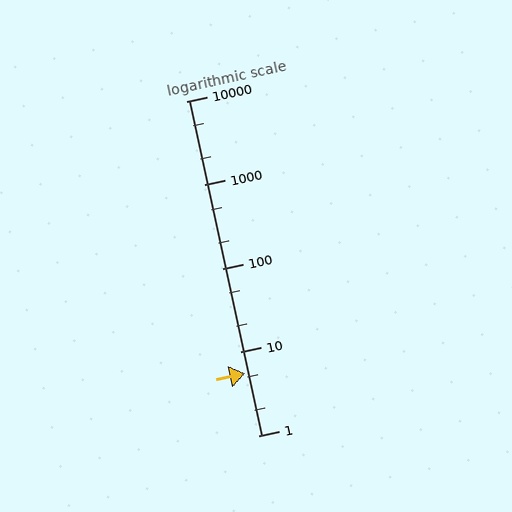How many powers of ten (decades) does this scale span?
The scale spans 4 decades, from 1 to 10000.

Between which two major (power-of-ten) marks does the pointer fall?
The pointer is between 1 and 10.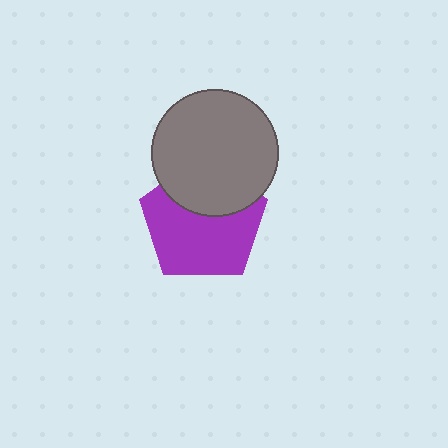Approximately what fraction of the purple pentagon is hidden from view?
Roughly 35% of the purple pentagon is hidden behind the gray circle.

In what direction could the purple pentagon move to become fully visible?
The purple pentagon could move down. That would shift it out from behind the gray circle entirely.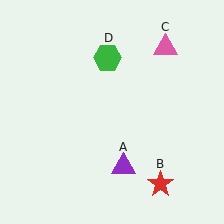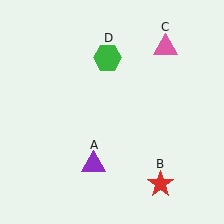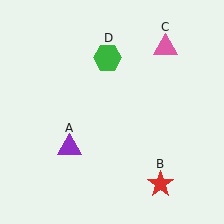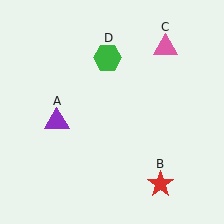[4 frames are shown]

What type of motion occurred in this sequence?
The purple triangle (object A) rotated clockwise around the center of the scene.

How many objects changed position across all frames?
1 object changed position: purple triangle (object A).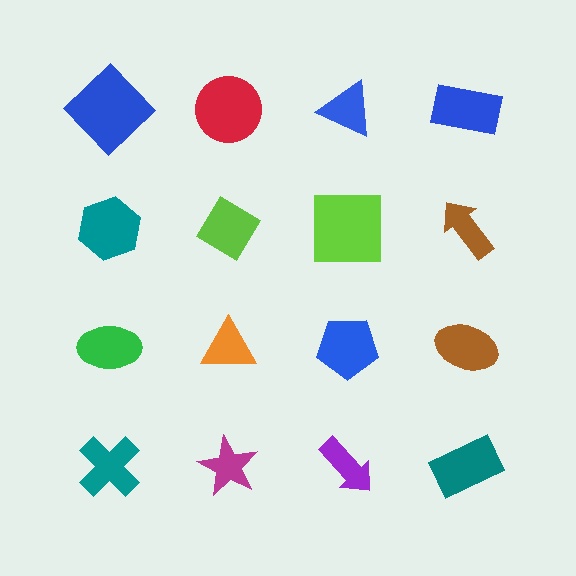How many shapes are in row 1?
4 shapes.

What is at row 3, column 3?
A blue pentagon.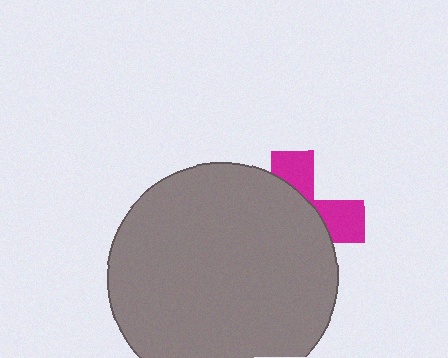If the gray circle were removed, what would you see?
You would see the complete magenta cross.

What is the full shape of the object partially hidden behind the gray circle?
The partially hidden object is a magenta cross.